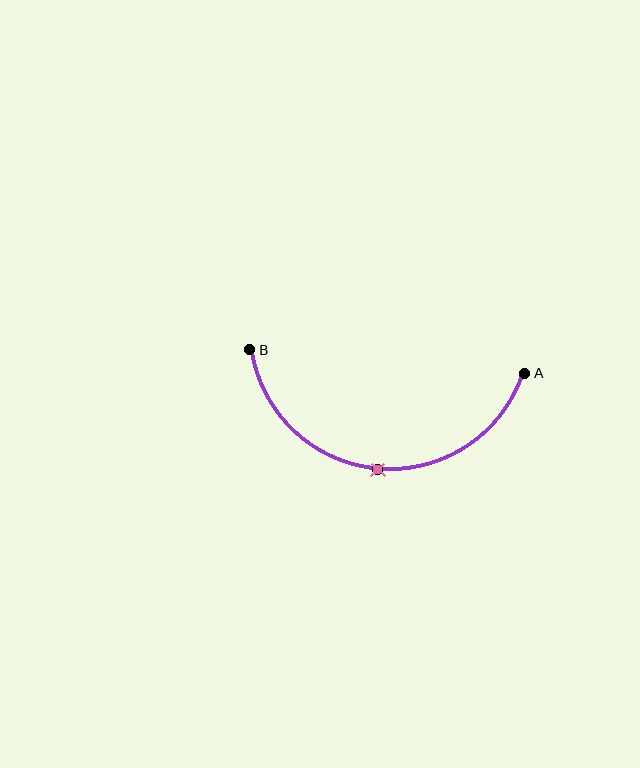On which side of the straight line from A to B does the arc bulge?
The arc bulges below the straight line connecting A and B.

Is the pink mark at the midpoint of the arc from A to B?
Yes. The pink mark lies on the arc at equal arc-length from both A and B — it is the arc midpoint.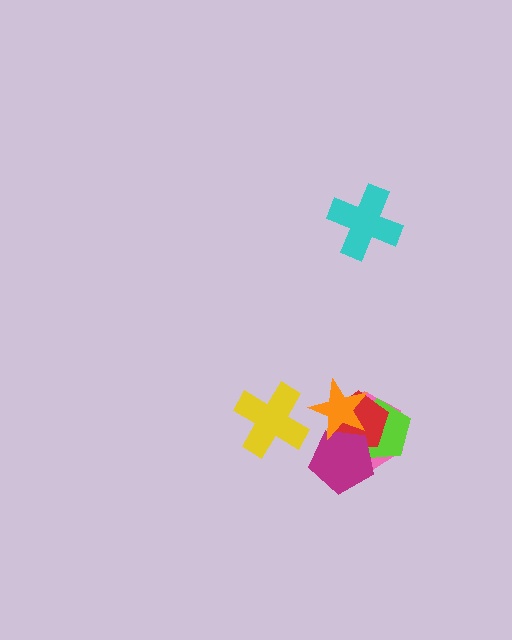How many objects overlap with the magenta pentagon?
4 objects overlap with the magenta pentagon.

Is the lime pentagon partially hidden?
Yes, it is partially covered by another shape.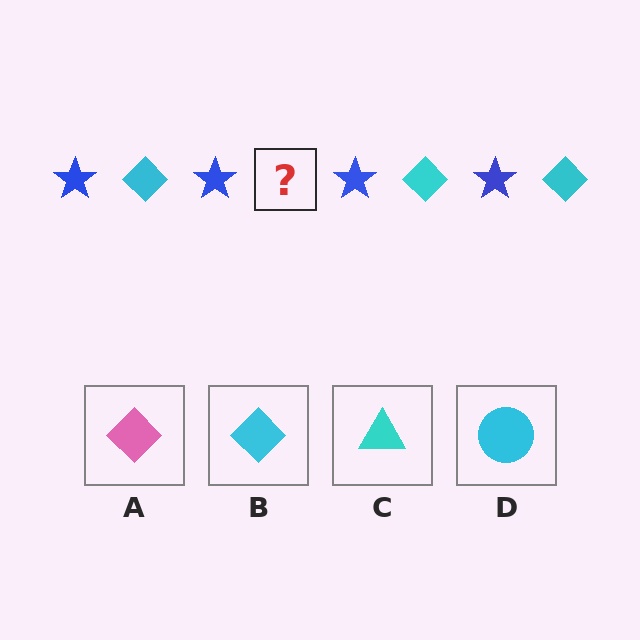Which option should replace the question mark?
Option B.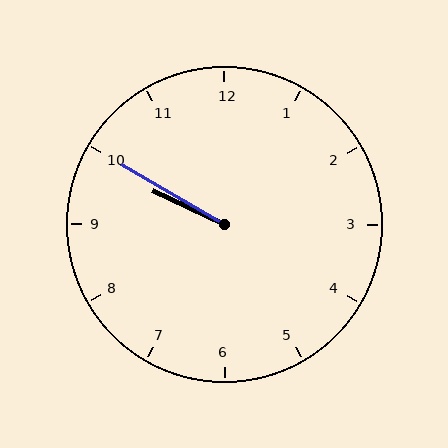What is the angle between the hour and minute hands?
Approximately 5 degrees.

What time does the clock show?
9:50.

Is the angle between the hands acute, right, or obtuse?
It is acute.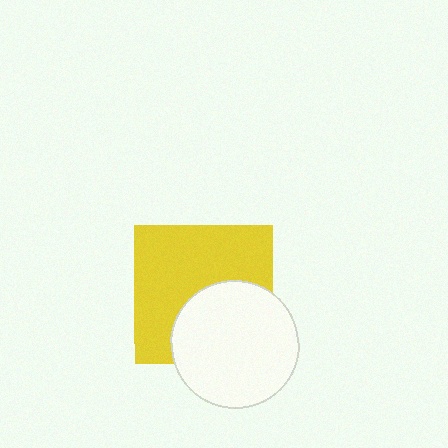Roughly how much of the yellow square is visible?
About half of it is visible (roughly 61%).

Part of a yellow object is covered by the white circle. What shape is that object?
It is a square.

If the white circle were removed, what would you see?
You would see the complete yellow square.